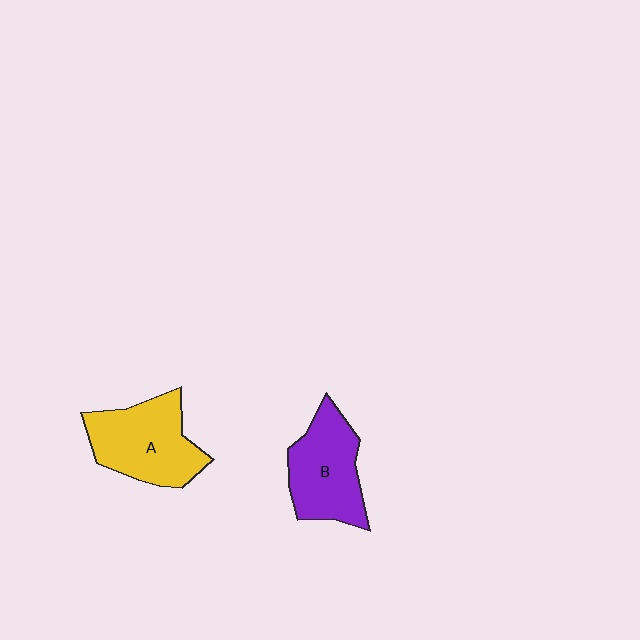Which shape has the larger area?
Shape A (yellow).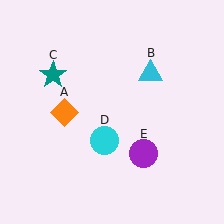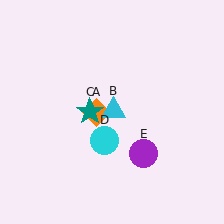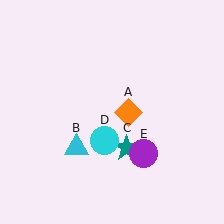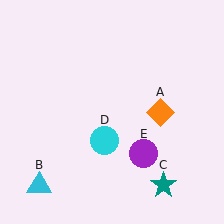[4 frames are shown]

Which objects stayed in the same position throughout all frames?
Cyan circle (object D) and purple circle (object E) remained stationary.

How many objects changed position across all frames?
3 objects changed position: orange diamond (object A), cyan triangle (object B), teal star (object C).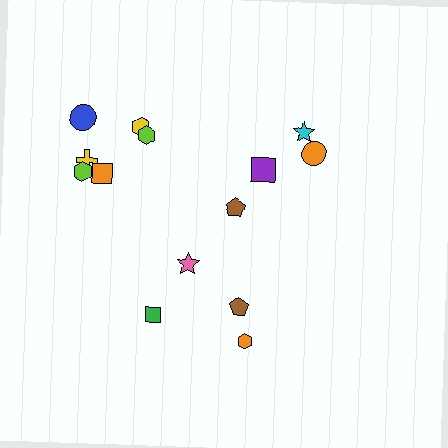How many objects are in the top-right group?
There are 4 objects.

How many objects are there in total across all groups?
There are 14 objects.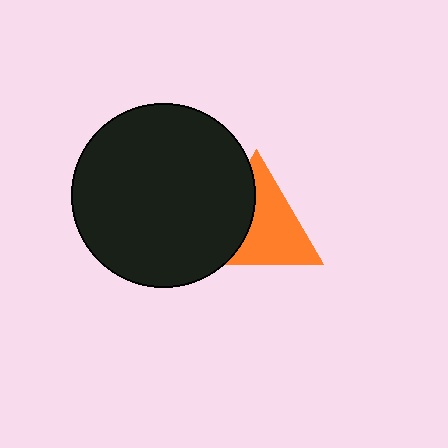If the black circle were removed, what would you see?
You would see the complete orange triangle.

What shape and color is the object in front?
The object in front is a black circle.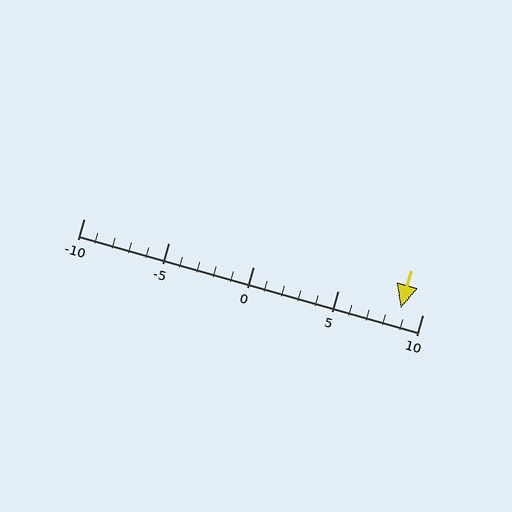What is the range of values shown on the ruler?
The ruler shows values from -10 to 10.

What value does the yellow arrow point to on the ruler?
The yellow arrow points to approximately 9.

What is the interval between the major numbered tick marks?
The major tick marks are spaced 5 units apart.